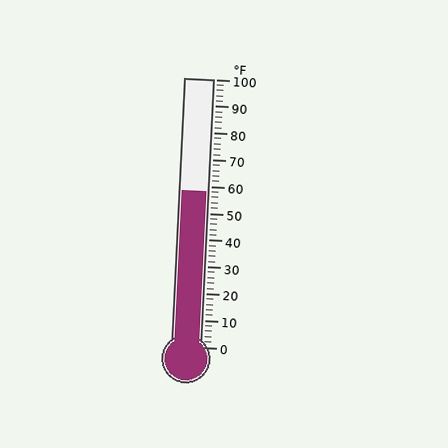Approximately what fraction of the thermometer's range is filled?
The thermometer is filled to approximately 60% of its range.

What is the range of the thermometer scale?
The thermometer scale ranges from 0°F to 100°F.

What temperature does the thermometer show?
The thermometer shows approximately 58°F.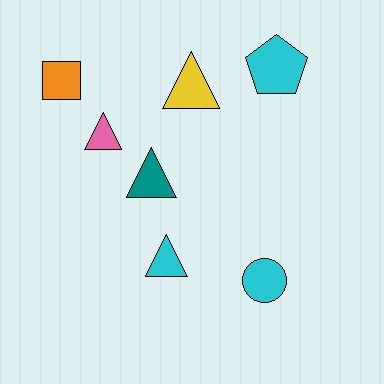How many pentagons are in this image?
There is 1 pentagon.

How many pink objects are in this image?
There is 1 pink object.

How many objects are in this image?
There are 7 objects.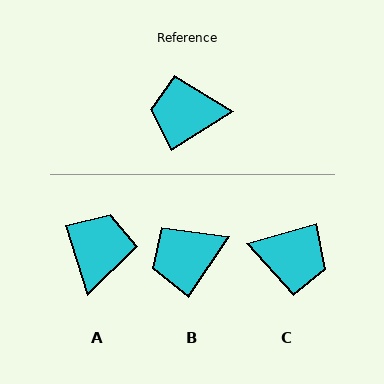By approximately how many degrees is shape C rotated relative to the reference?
Approximately 164 degrees counter-clockwise.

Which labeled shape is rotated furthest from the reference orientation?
C, about 164 degrees away.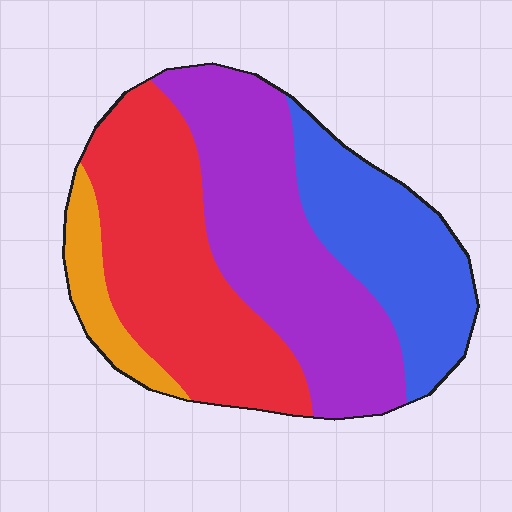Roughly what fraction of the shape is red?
Red takes up between a quarter and a half of the shape.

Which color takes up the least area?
Orange, at roughly 10%.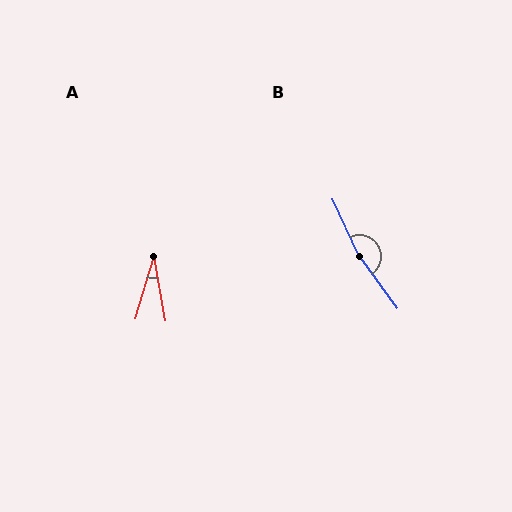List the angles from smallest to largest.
A (27°), B (169°).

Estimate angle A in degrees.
Approximately 27 degrees.